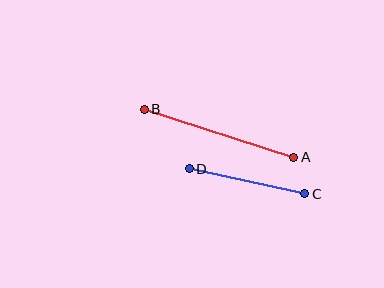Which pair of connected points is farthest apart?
Points A and B are farthest apart.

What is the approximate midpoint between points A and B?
The midpoint is at approximately (219, 133) pixels.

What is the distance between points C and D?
The distance is approximately 118 pixels.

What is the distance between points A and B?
The distance is approximately 157 pixels.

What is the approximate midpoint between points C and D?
The midpoint is at approximately (247, 181) pixels.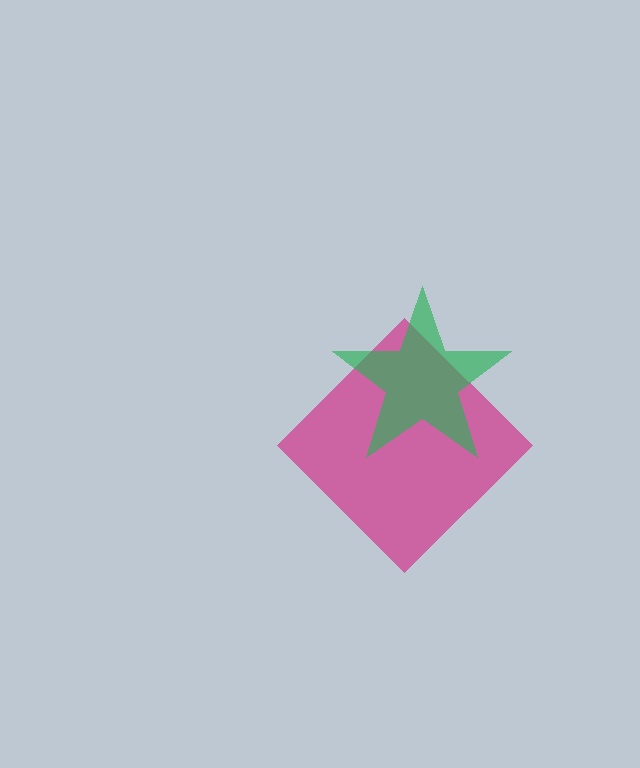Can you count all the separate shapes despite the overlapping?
Yes, there are 2 separate shapes.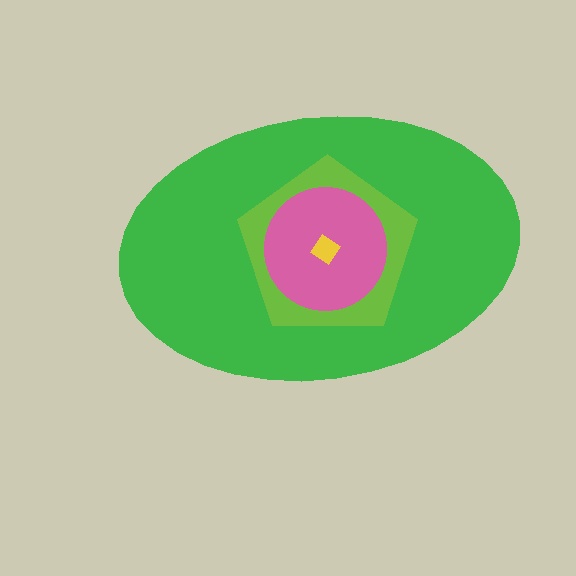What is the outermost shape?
The green ellipse.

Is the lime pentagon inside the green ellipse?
Yes.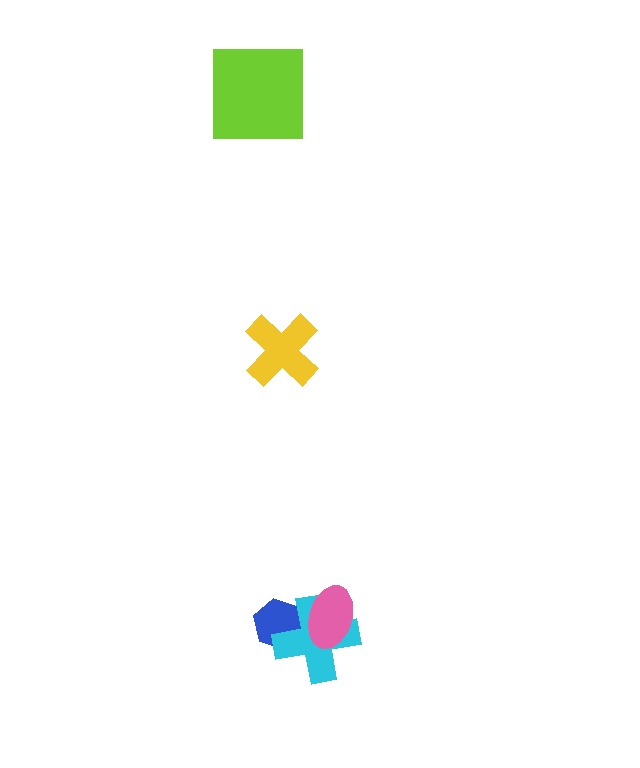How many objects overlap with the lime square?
0 objects overlap with the lime square.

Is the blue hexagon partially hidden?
Yes, it is partially covered by another shape.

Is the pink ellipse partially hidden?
No, no other shape covers it.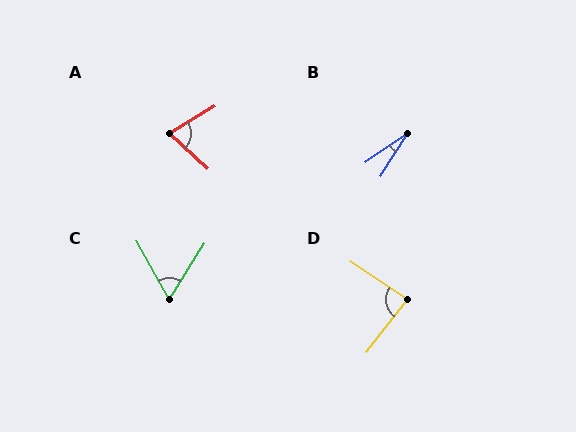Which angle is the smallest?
B, at approximately 24 degrees.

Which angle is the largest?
D, at approximately 86 degrees.